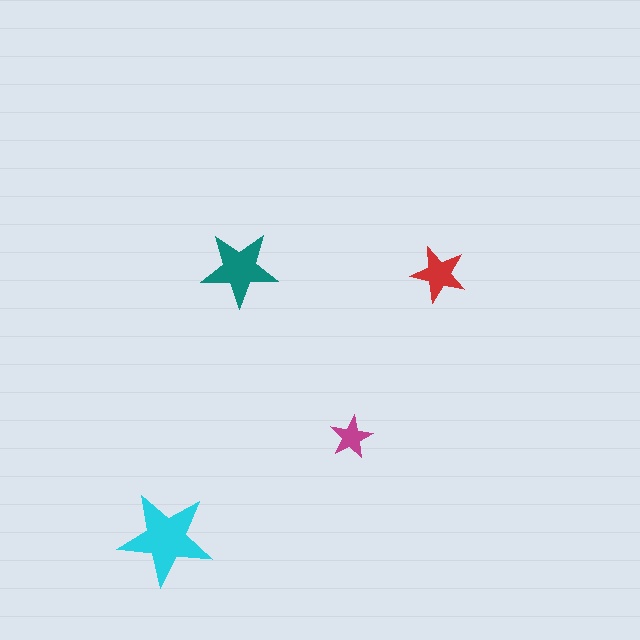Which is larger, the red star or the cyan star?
The cyan one.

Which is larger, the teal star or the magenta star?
The teal one.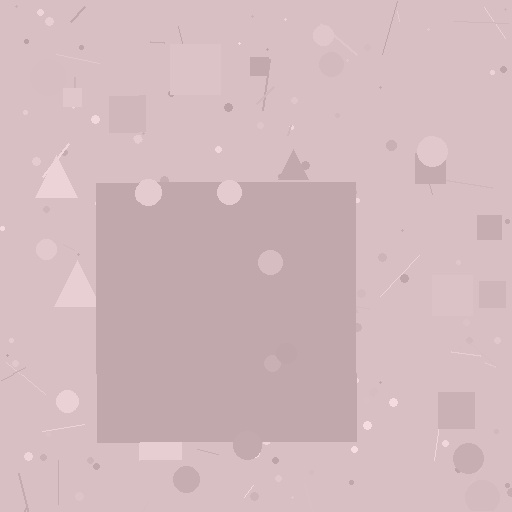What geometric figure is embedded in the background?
A square is embedded in the background.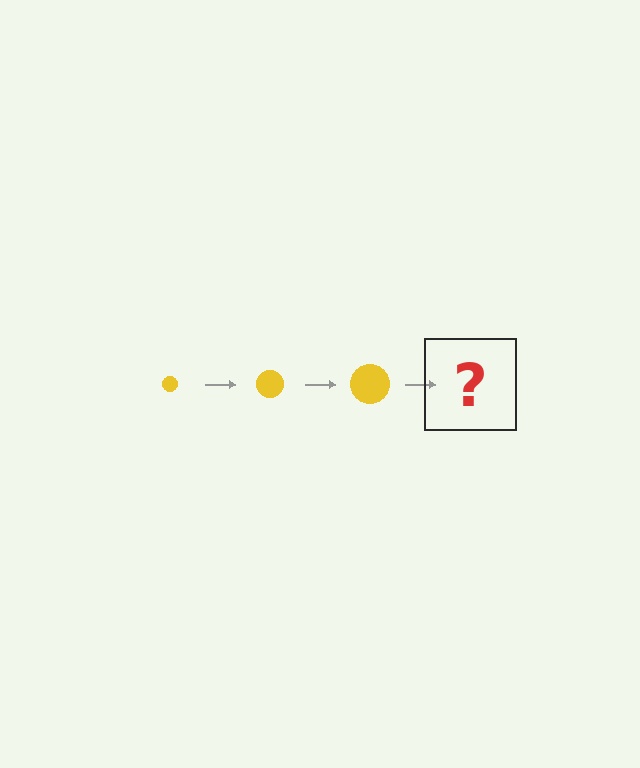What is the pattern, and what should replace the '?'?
The pattern is that the circle gets progressively larger each step. The '?' should be a yellow circle, larger than the previous one.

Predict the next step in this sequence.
The next step is a yellow circle, larger than the previous one.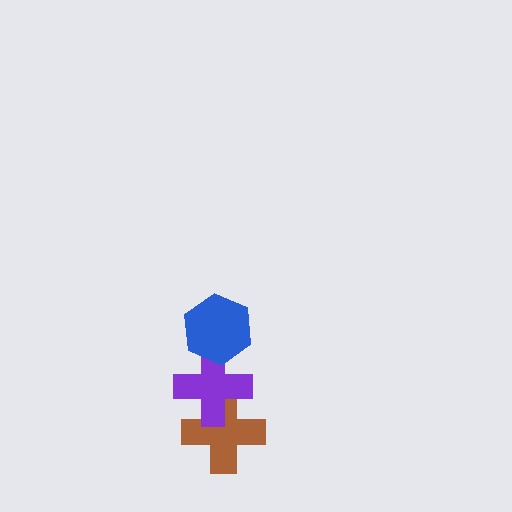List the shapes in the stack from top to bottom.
From top to bottom: the blue hexagon, the purple cross, the brown cross.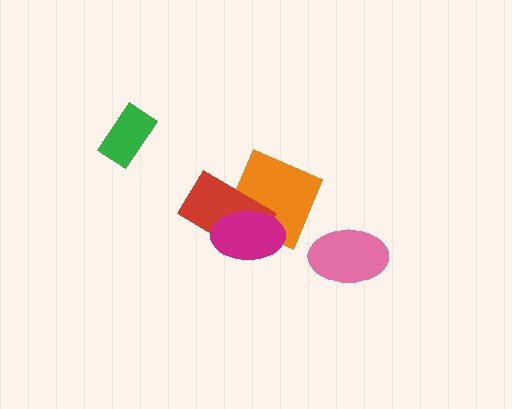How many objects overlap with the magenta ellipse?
2 objects overlap with the magenta ellipse.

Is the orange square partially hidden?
Yes, it is partially covered by another shape.